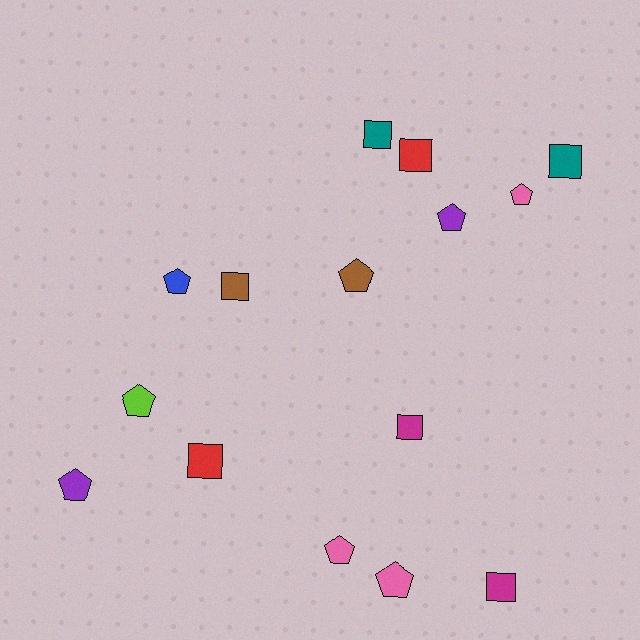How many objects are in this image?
There are 15 objects.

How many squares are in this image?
There are 7 squares.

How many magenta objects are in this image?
There are 2 magenta objects.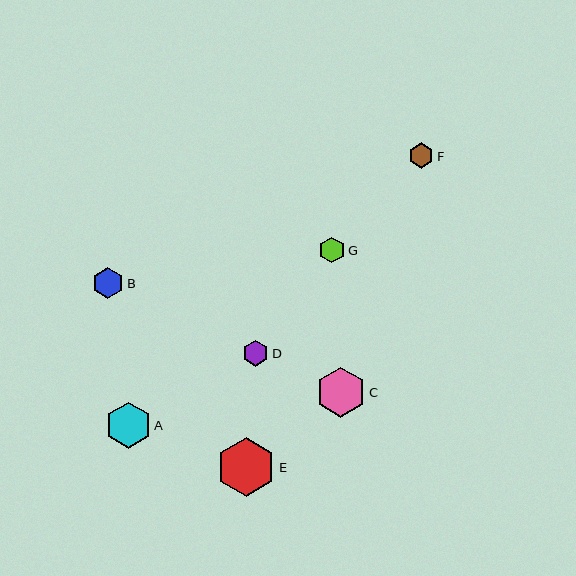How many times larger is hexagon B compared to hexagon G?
Hexagon B is approximately 1.2 times the size of hexagon G.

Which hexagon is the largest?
Hexagon E is the largest with a size of approximately 59 pixels.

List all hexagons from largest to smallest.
From largest to smallest: E, C, A, B, D, G, F.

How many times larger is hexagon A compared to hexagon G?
Hexagon A is approximately 1.8 times the size of hexagon G.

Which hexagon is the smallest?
Hexagon F is the smallest with a size of approximately 25 pixels.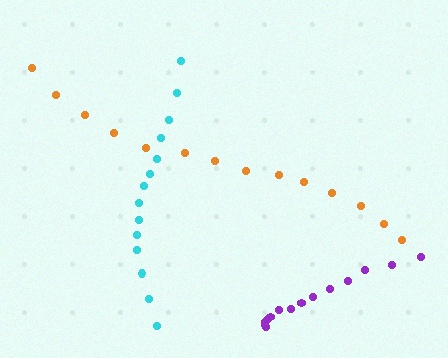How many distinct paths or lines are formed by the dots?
There are 3 distinct paths.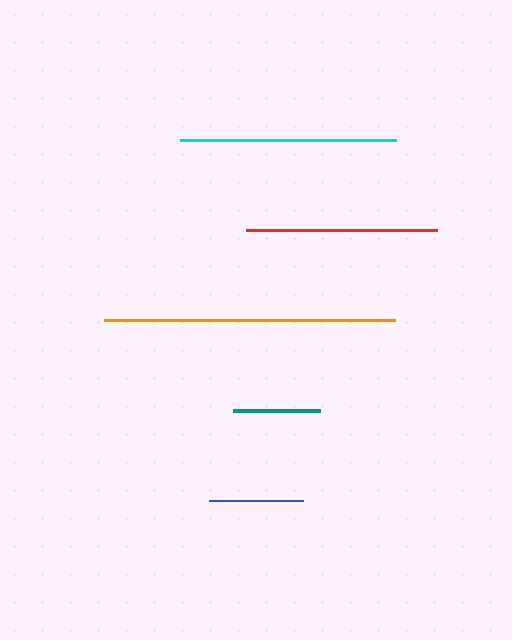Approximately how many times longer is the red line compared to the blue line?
The red line is approximately 2.0 times the length of the blue line.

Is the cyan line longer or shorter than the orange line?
The orange line is longer than the cyan line.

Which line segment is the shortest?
The teal line is the shortest at approximately 87 pixels.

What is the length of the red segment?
The red segment is approximately 191 pixels long.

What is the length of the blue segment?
The blue segment is approximately 94 pixels long.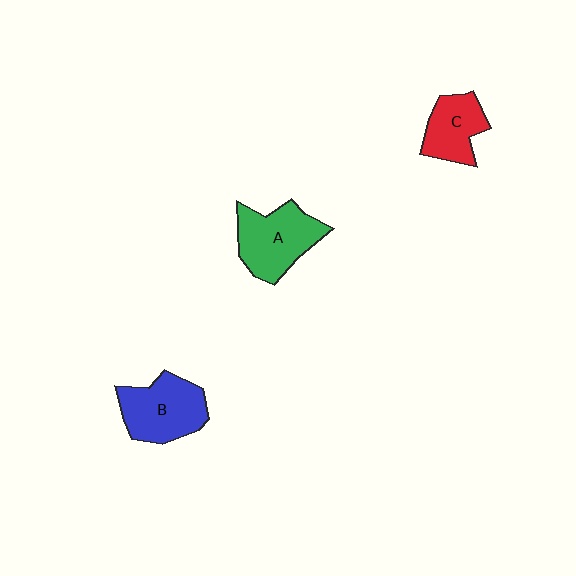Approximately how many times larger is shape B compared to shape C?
Approximately 1.4 times.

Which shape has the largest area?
Shape A (green).